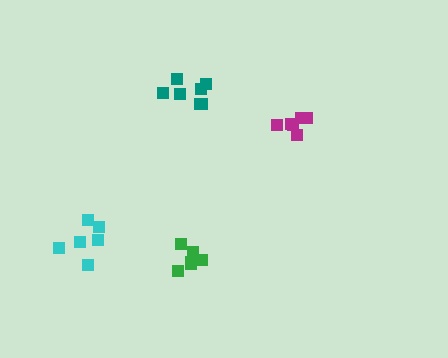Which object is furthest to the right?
The magenta cluster is rightmost.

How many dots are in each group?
Group 1: 6 dots, Group 2: 6 dots, Group 3: 7 dots, Group 4: 6 dots (25 total).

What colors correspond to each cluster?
The clusters are colored: magenta, green, teal, cyan.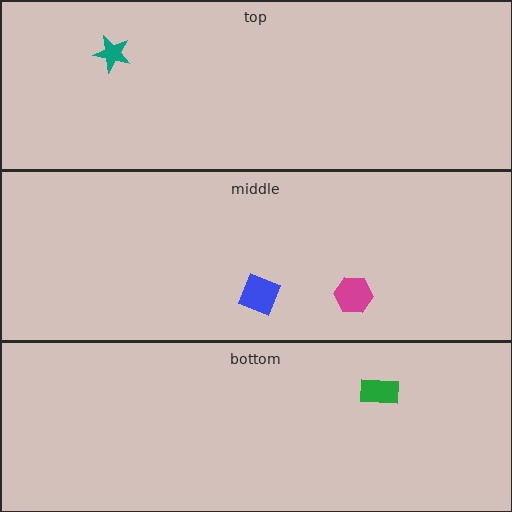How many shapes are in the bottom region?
1.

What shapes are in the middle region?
The blue diamond, the magenta hexagon.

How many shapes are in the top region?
1.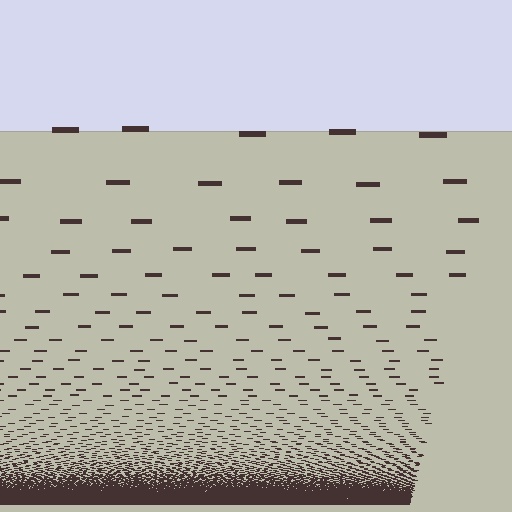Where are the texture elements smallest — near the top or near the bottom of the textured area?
Near the bottom.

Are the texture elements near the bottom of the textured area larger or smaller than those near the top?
Smaller. The gradient is inverted — elements near the bottom are smaller and denser.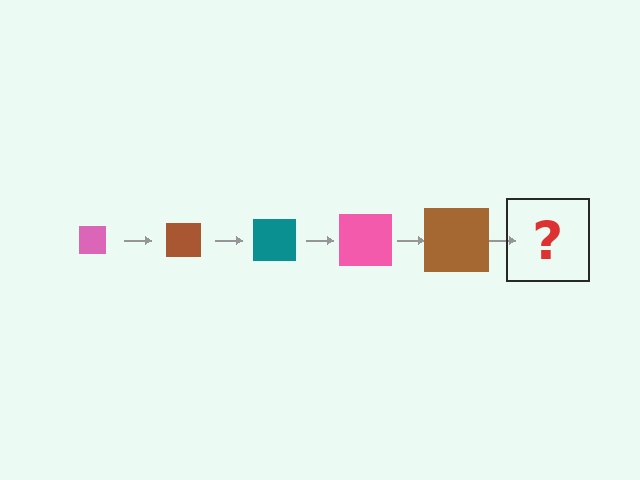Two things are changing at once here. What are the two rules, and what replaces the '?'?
The two rules are that the square grows larger each step and the color cycles through pink, brown, and teal. The '?' should be a teal square, larger than the previous one.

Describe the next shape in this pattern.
It should be a teal square, larger than the previous one.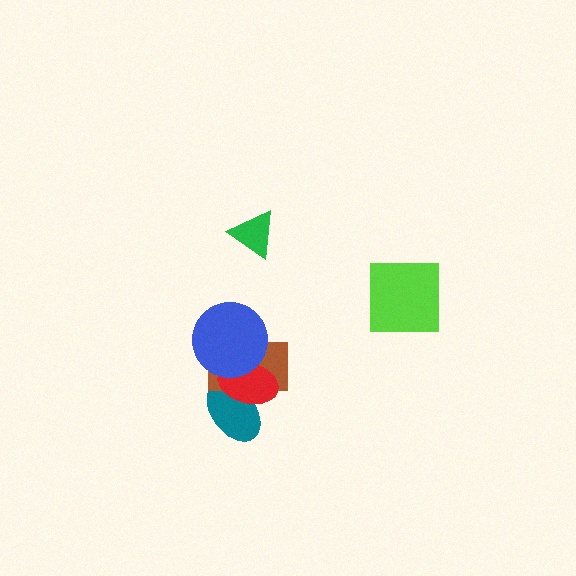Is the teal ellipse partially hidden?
Yes, it is partially covered by another shape.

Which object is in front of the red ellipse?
The blue circle is in front of the red ellipse.